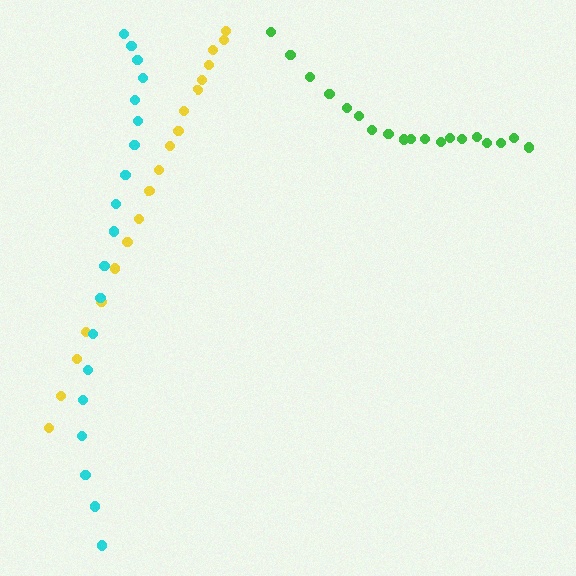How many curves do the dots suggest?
There are 3 distinct paths.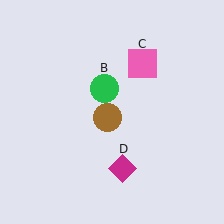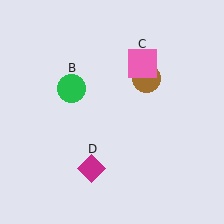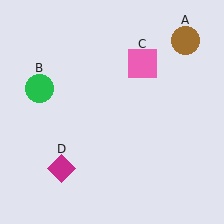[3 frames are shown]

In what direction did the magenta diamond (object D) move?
The magenta diamond (object D) moved left.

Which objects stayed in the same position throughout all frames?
Pink square (object C) remained stationary.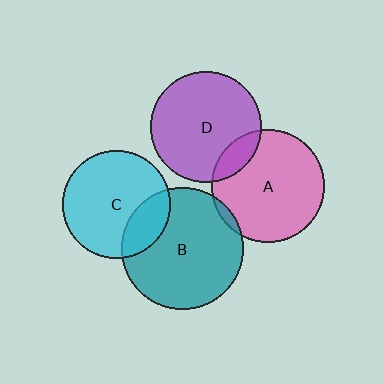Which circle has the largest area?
Circle B (teal).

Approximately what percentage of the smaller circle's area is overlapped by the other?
Approximately 20%.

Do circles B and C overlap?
Yes.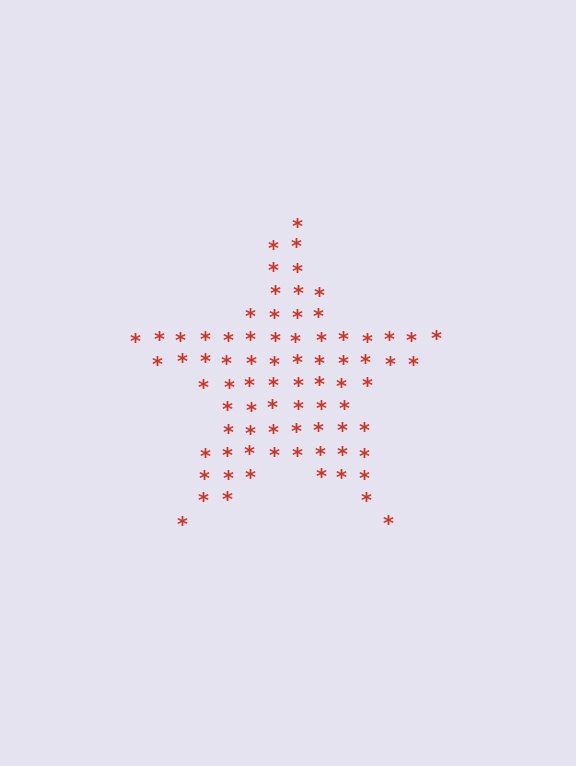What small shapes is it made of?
It is made of small asterisks.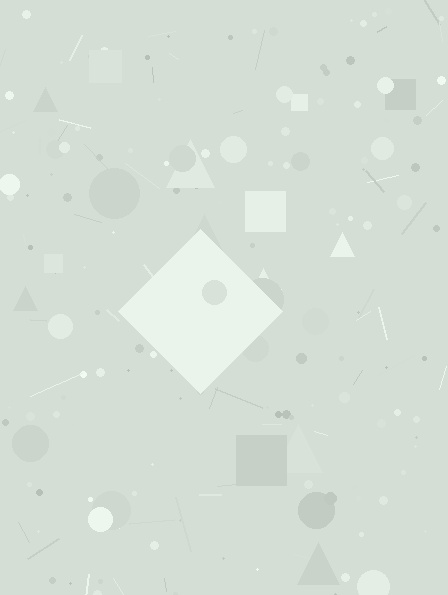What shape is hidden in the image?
A diamond is hidden in the image.